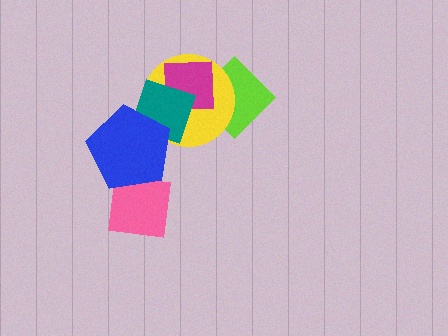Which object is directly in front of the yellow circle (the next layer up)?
The magenta square is directly in front of the yellow circle.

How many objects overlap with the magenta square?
3 objects overlap with the magenta square.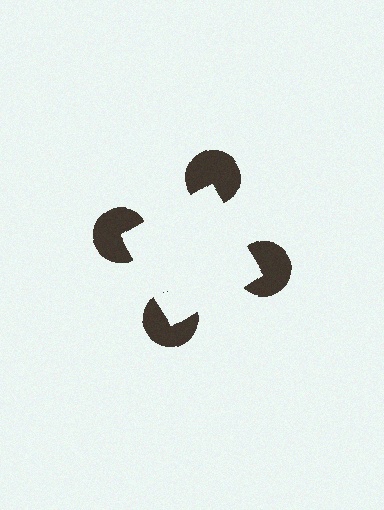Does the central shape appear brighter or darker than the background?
It typically appears slightly brighter than the background, even though no actual brightness change is drawn.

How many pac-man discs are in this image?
There are 4 — one at each vertex of the illusory square.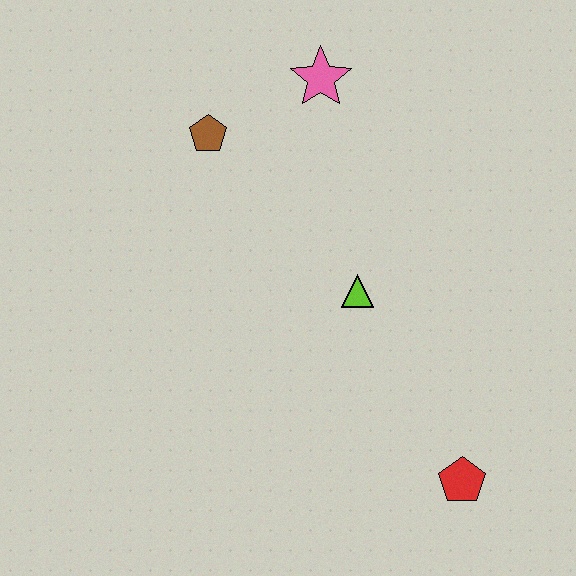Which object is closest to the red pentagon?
The lime triangle is closest to the red pentagon.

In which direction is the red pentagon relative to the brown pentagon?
The red pentagon is below the brown pentagon.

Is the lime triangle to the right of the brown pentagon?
Yes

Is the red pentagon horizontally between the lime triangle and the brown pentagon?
No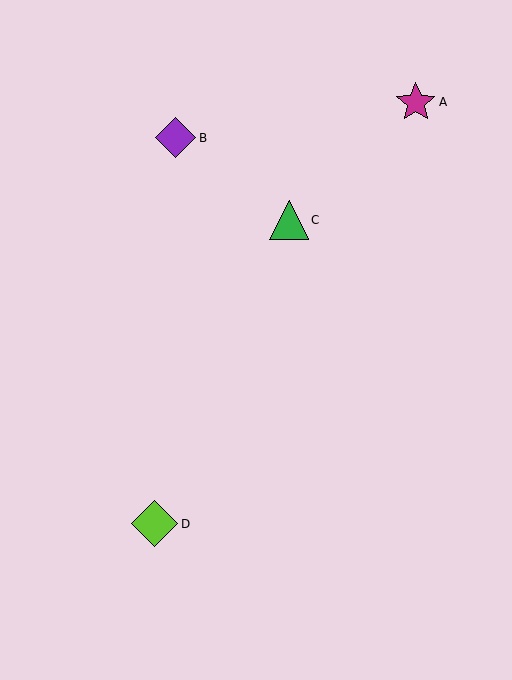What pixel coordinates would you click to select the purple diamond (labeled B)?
Click at (175, 138) to select the purple diamond B.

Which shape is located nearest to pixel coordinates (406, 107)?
The magenta star (labeled A) at (416, 102) is nearest to that location.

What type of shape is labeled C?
Shape C is a green triangle.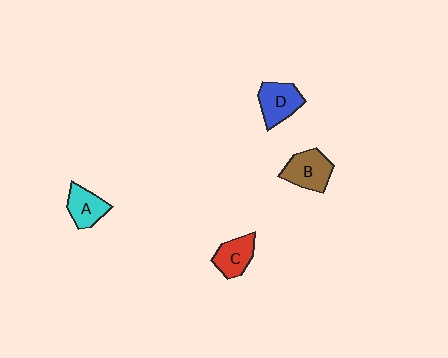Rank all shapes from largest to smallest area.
From largest to smallest: B (brown), D (blue), C (red), A (cyan).